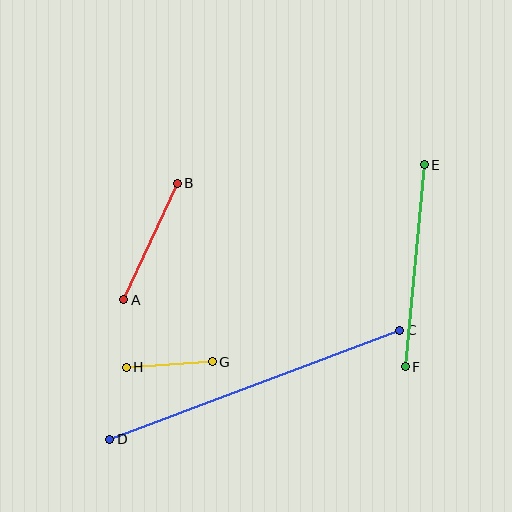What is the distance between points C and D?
The distance is approximately 310 pixels.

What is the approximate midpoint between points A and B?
The midpoint is at approximately (151, 242) pixels.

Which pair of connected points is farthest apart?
Points C and D are farthest apart.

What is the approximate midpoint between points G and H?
The midpoint is at approximately (169, 364) pixels.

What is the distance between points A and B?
The distance is approximately 128 pixels.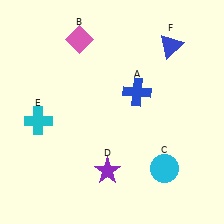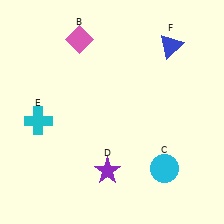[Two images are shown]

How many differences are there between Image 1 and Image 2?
There is 1 difference between the two images.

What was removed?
The blue cross (A) was removed in Image 2.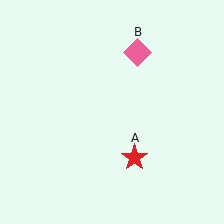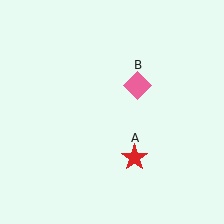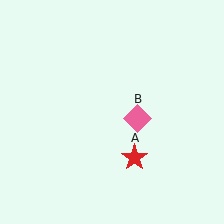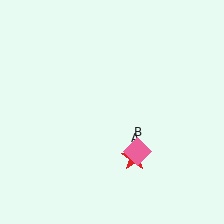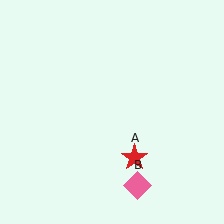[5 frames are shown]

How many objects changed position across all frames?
1 object changed position: pink diamond (object B).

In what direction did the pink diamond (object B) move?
The pink diamond (object B) moved down.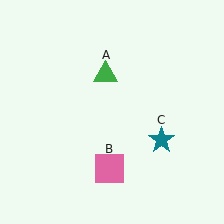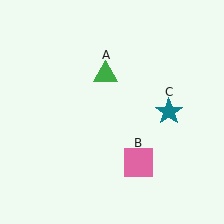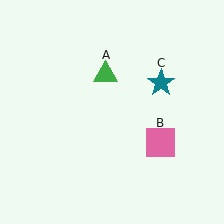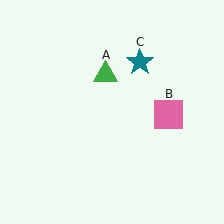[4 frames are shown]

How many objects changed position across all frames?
2 objects changed position: pink square (object B), teal star (object C).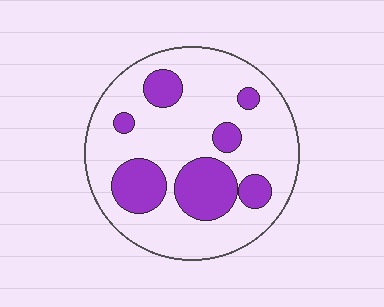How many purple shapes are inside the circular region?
7.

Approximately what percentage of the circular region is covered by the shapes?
Approximately 25%.